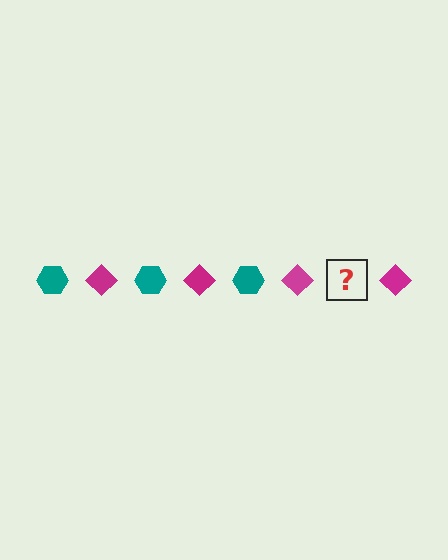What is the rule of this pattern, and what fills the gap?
The rule is that the pattern alternates between teal hexagon and magenta diamond. The gap should be filled with a teal hexagon.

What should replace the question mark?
The question mark should be replaced with a teal hexagon.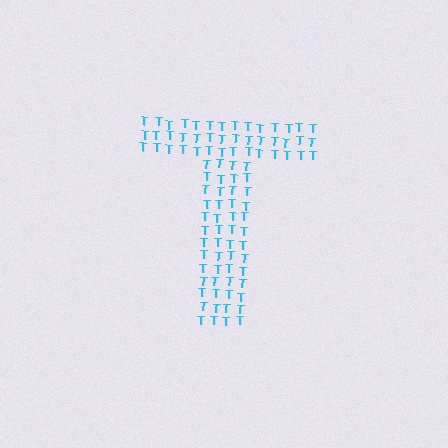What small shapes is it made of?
It is made of small letter T's.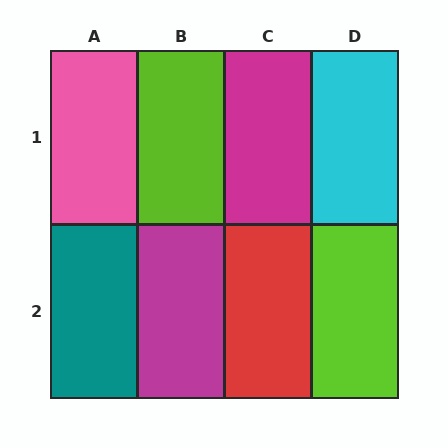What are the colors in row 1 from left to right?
Pink, lime, magenta, cyan.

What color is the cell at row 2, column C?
Red.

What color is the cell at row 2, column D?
Lime.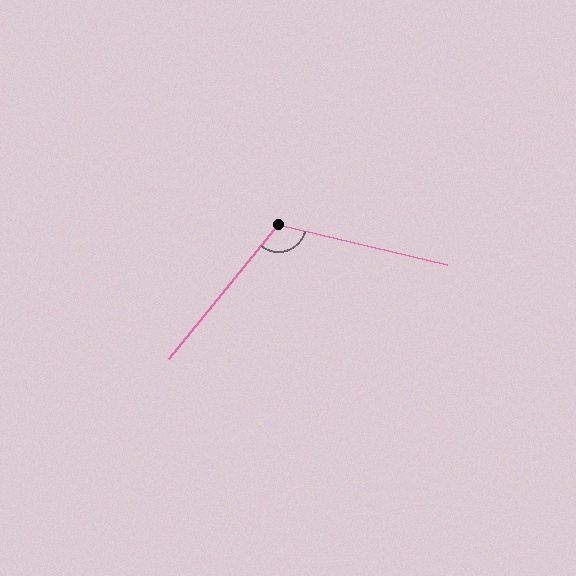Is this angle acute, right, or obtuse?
It is obtuse.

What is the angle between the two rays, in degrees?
Approximately 116 degrees.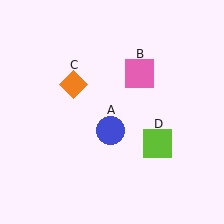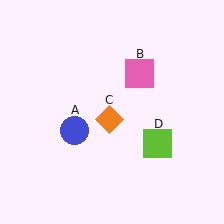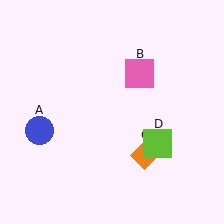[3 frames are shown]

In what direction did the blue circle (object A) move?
The blue circle (object A) moved left.